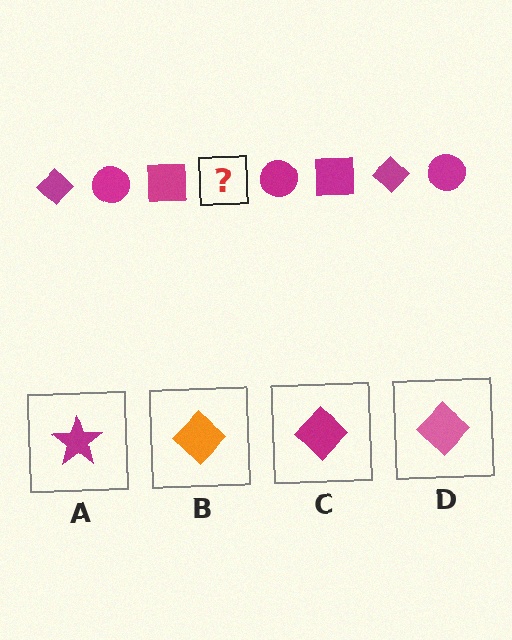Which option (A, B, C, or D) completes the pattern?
C.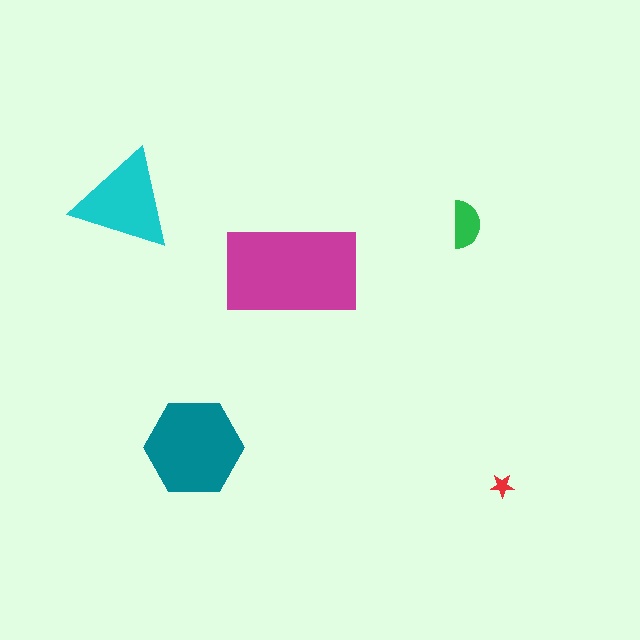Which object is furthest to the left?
The cyan triangle is leftmost.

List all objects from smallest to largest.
The red star, the green semicircle, the cyan triangle, the teal hexagon, the magenta rectangle.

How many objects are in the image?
There are 5 objects in the image.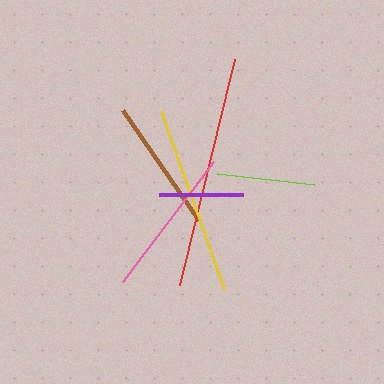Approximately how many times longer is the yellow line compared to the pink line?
The yellow line is approximately 1.2 times the length of the pink line.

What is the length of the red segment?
The red segment is approximately 232 pixels long.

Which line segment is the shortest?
The purple line is the shortest at approximately 84 pixels.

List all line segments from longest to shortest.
From longest to shortest: red, yellow, pink, brown, lime, purple.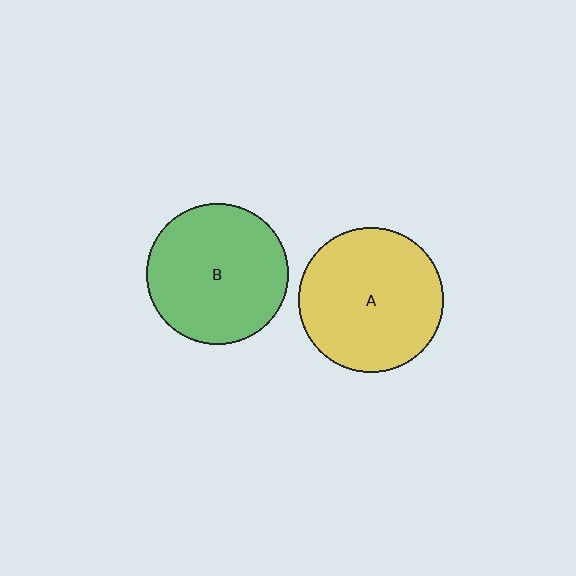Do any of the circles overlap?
No, none of the circles overlap.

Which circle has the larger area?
Circle A (yellow).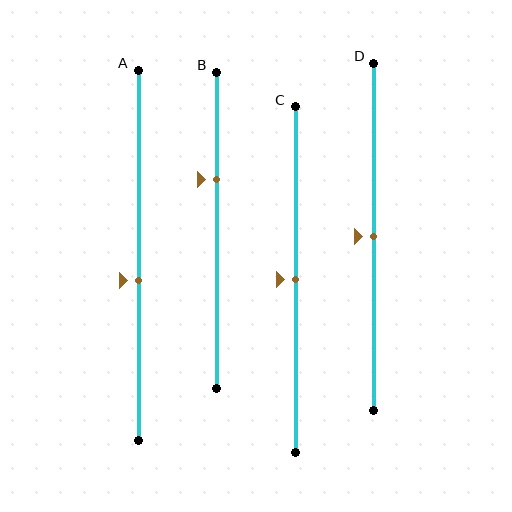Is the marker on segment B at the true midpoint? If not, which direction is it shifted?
No, the marker on segment B is shifted upward by about 16% of the segment length.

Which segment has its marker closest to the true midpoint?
Segment C has its marker closest to the true midpoint.